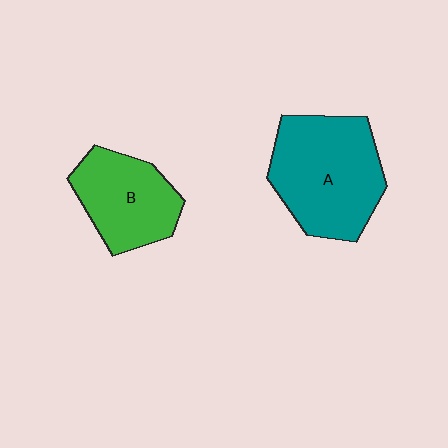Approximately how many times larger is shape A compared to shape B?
Approximately 1.4 times.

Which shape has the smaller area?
Shape B (green).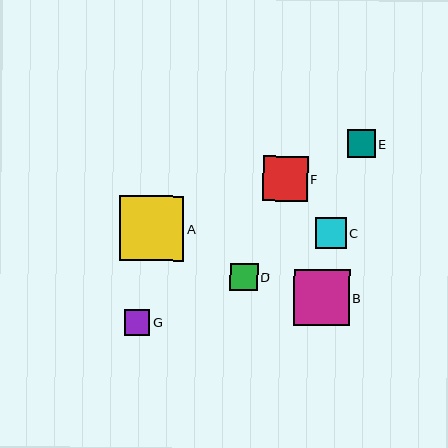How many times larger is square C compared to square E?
Square C is approximately 1.1 times the size of square E.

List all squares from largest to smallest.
From largest to smallest: A, B, F, C, D, E, G.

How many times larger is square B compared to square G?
Square B is approximately 2.2 times the size of square G.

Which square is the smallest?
Square G is the smallest with a size of approximately 25 pixels.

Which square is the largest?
Square A is the largest with a size of approximately 65 pixels.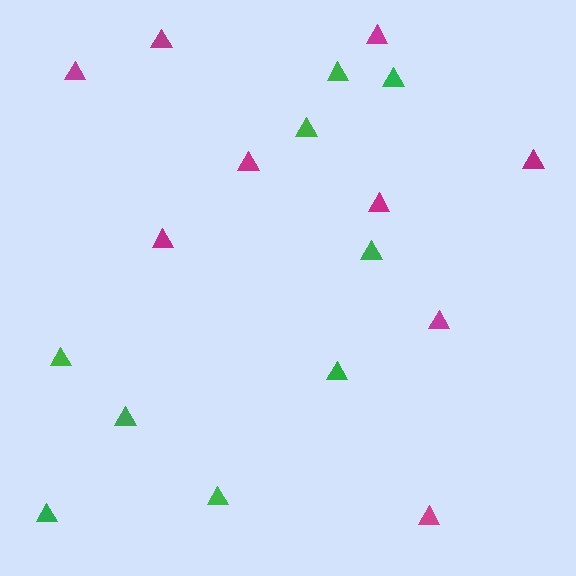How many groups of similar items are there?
There are 2 groups: one group of green triangles (9) and one group of magenta triangles (9).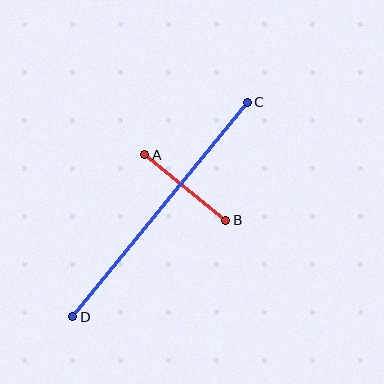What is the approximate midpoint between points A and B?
The midpoint is at approximately (185, 188) pixels.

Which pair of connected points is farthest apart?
Points C and D are farthest apart.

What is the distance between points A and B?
The distance is approximately 105 pixels.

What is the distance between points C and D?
The distance is approximately 277 pixels.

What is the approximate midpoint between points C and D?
The midpoint is at approximately (160, 210) pixels.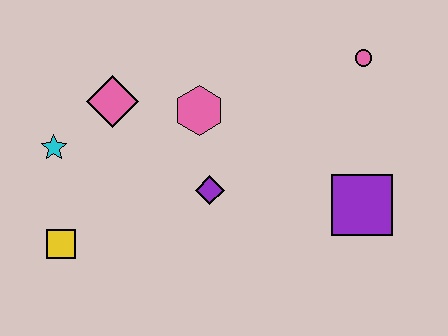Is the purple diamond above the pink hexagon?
No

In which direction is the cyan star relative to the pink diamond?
The cyan star is to the left of the pink diamond.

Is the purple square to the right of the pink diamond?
Yes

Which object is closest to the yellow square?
The cyan star is closest to the yellow square.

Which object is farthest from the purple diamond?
The pink circle is farthest from the purple diamond.